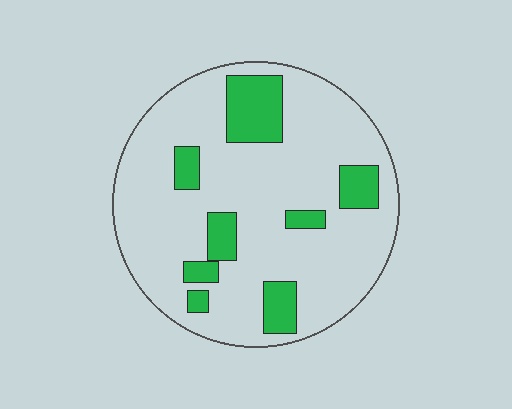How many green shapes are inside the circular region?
8.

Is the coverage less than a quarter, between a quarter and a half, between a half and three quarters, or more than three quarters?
Less than a quarter.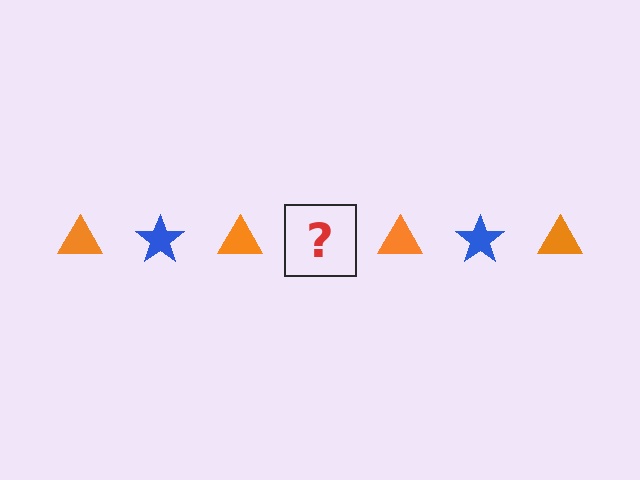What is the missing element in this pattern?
The missing element is a blue star.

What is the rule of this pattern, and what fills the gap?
The rule is that the pattern alternates between orange triangle and blue star. The gap should be filled with a blue star.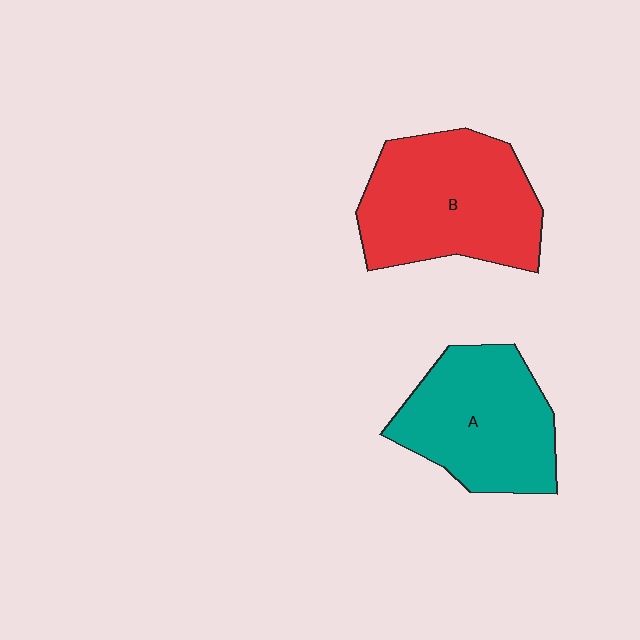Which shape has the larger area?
Shape B (red).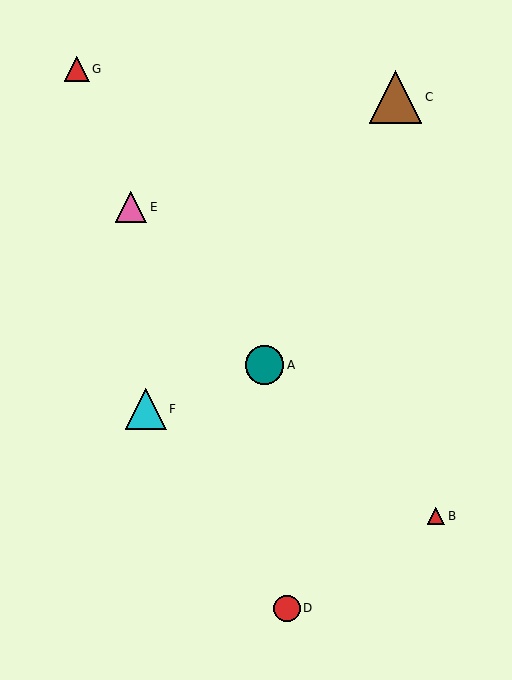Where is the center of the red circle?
The center of the red circle is at (287, 608).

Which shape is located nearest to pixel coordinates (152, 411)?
The cyan triangle (labeled F) at (146, 409) is nearest to that location.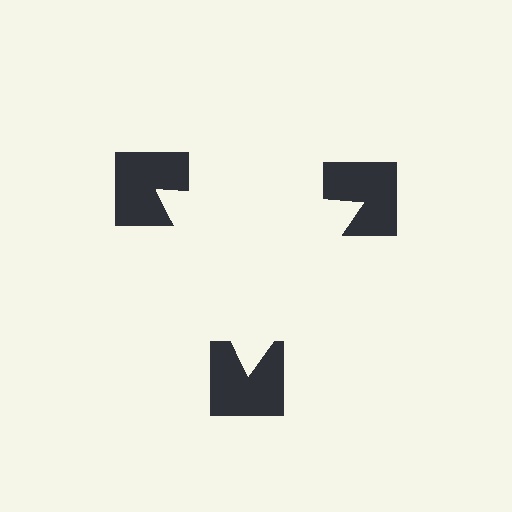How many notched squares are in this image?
There are 3 — one at each vertex of the illusory triangle.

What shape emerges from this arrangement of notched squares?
An illusory triangle — its edges are inferred from the aligned wedge cuts in the notched squares, not physically drawn.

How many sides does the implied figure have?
3 sides.